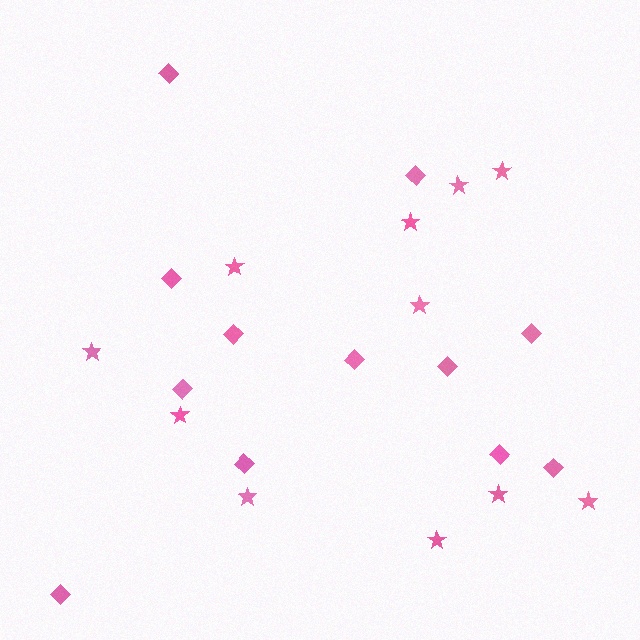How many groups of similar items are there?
There are 2 groups: one group of stars (11) and one group of diamonds (12).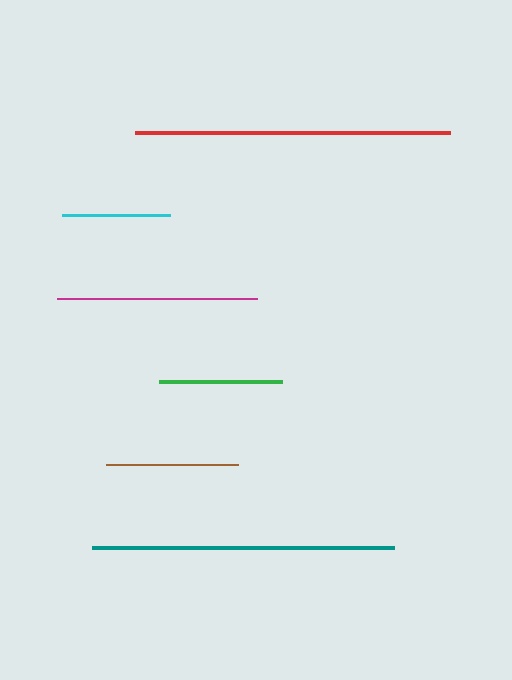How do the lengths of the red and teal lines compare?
The red and teal lines are approximately the same length.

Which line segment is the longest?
The red line is the longest at approximately 314 pixels.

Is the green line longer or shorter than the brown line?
The brown line is longer than the green line.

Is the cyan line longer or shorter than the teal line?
The teal line is longer than the cyan line.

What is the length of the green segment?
The green segment is approximately 123 pixels long.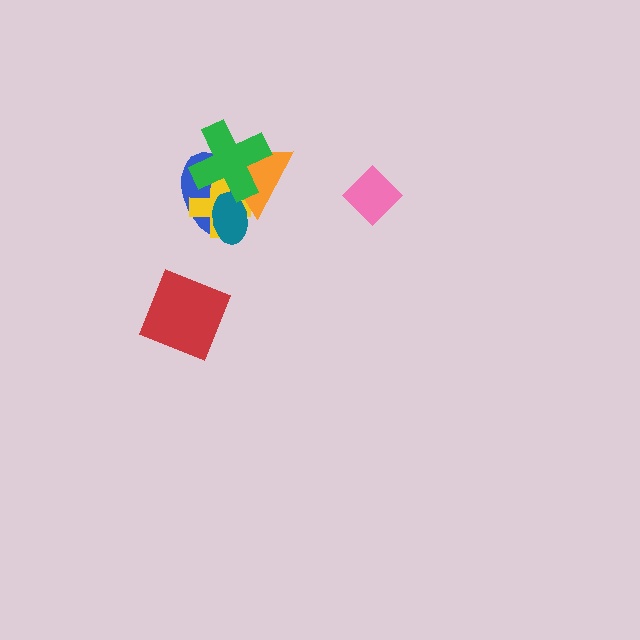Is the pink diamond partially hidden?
No, no other shape covers it.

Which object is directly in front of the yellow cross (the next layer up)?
The teal ellipse is directly in front of the yellow cross.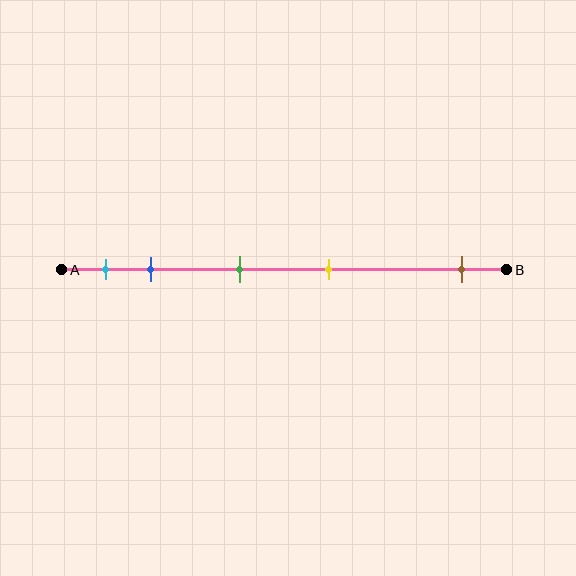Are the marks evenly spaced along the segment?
No, the marks are not evenly spaced.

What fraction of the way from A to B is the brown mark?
The brown mark is approximately 90% (0.9) of the way from A to B.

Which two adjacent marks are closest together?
The cyan and blue marks are the closest adjacent pair.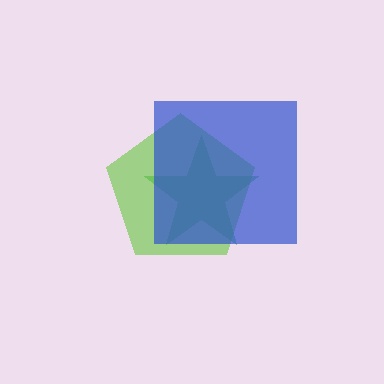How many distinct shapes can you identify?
There are 3 distinct shapes: a green star, a lime pentagon, a blue square.